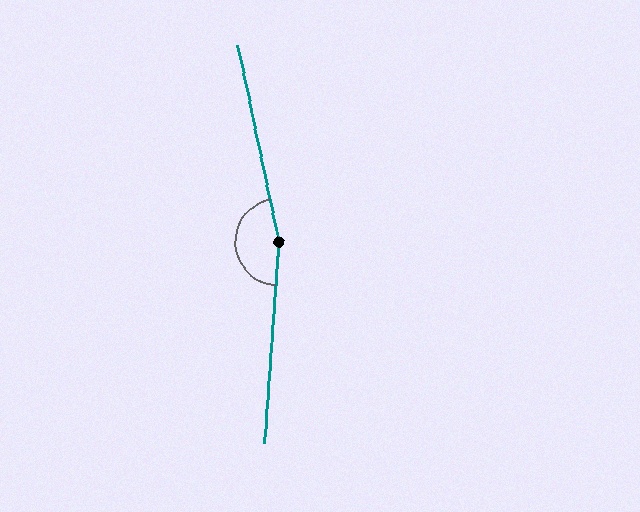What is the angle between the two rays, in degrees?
Approximately 164 degrees.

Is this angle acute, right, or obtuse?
It is obtuse.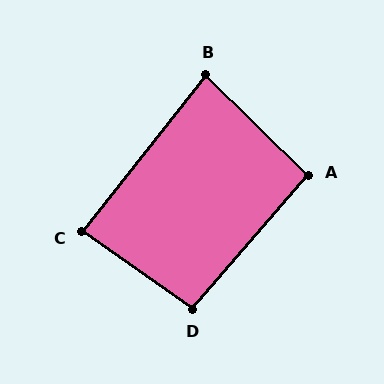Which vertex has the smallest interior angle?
B, at approximately 84 degrees.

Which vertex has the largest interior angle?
D, at approximately 96 degrees.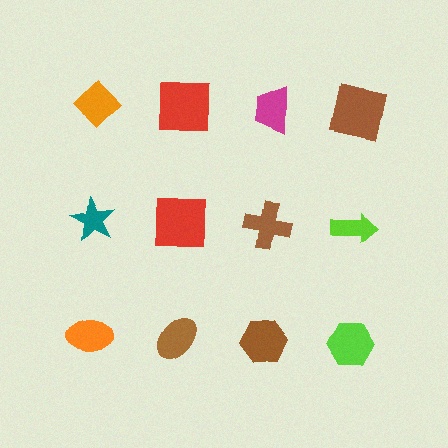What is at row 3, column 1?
An orange ellipse.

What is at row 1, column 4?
A brown square.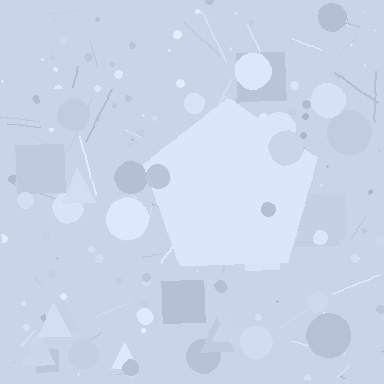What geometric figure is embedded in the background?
A pentagon is embedded in the background.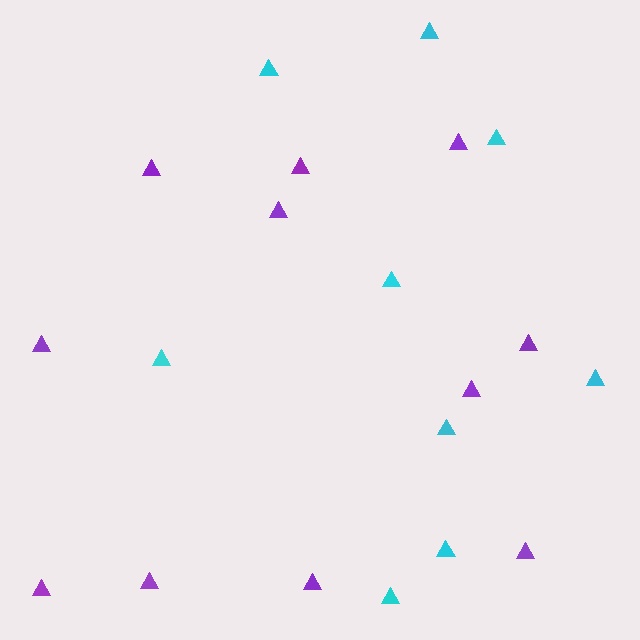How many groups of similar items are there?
There are 2 groups: one group of cyan triangles (9) and one group of purple triangles (11).